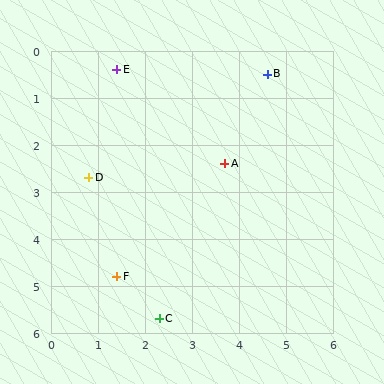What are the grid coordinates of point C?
Point C is at approximately (2.3, 5.7).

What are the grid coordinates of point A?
Point A is at approximately (3.7, 2.4).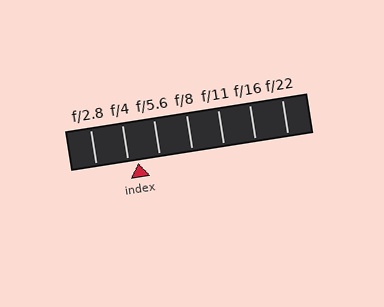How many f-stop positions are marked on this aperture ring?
There are 7 f-stop positions marked.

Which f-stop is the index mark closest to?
The index mark is closest to f/4.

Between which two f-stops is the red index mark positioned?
The index mark is between f/4 and f/5.6.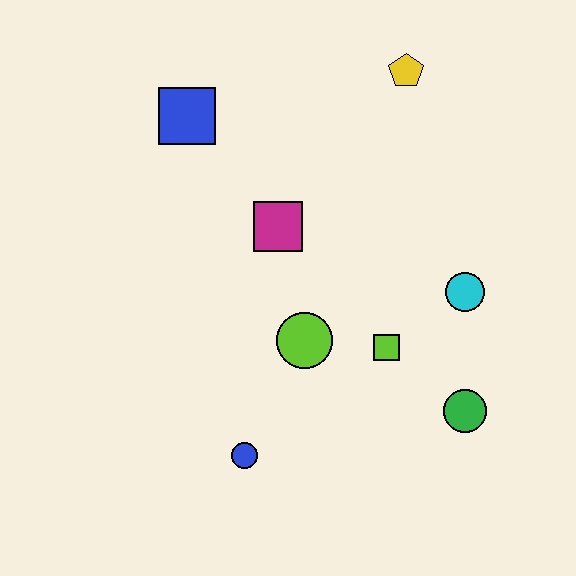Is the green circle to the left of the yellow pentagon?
No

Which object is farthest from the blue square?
The green circle is farthest from the blue square.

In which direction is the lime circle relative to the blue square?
The lime circle is below the blue square.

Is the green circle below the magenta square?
Yes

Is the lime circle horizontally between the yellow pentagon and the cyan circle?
No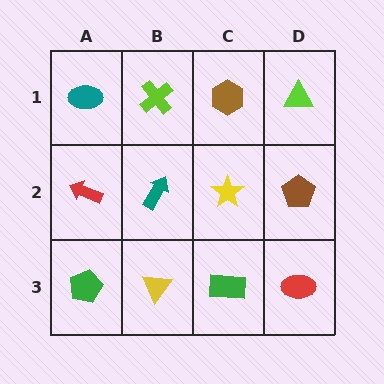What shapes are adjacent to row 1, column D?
A brown pentagon (row 2, column D), a brown hexagon (row 1, column C).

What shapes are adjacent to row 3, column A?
A red arrow (row 2, column A), a yellow triangle (row 3, column B).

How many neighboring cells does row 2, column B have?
4.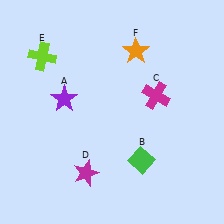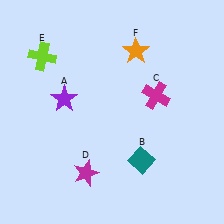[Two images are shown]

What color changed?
The diamond (B) changed from green in Image 1 to teal in Image 2.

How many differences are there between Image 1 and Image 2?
There is 1 difference between the two images.